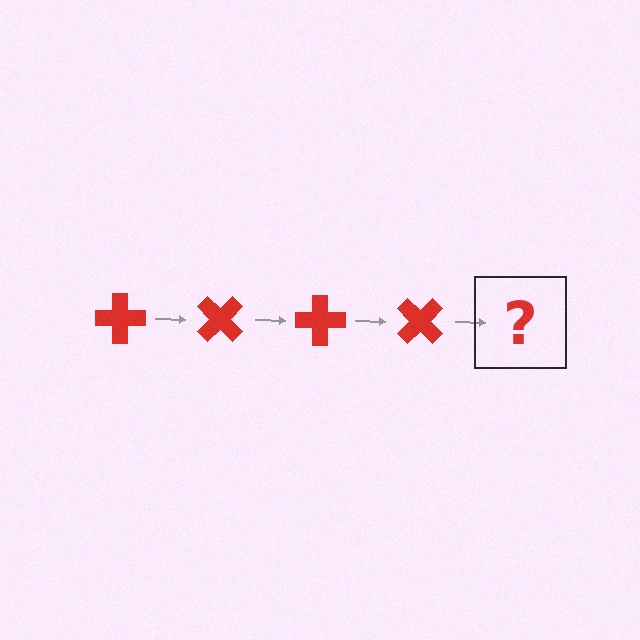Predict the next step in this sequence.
The next step is a red cross rotated 180 degrees.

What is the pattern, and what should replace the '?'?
The pattern is that the cross rotates 45 degrees each step. The '?' should be a red cross rotated 180 degrees.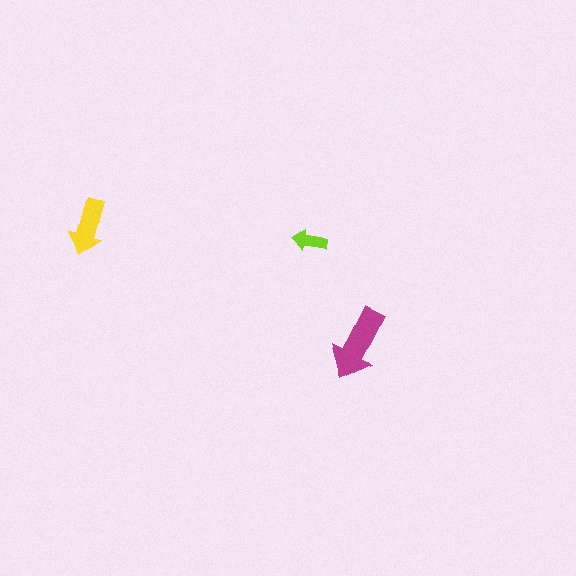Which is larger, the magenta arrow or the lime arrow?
The magenta one.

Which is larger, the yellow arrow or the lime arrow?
The yellow one.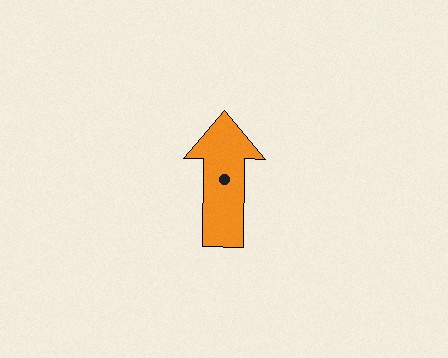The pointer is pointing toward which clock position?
Roughly 12 o'clock.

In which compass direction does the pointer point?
North.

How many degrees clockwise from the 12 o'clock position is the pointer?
Approximately 1 degrees.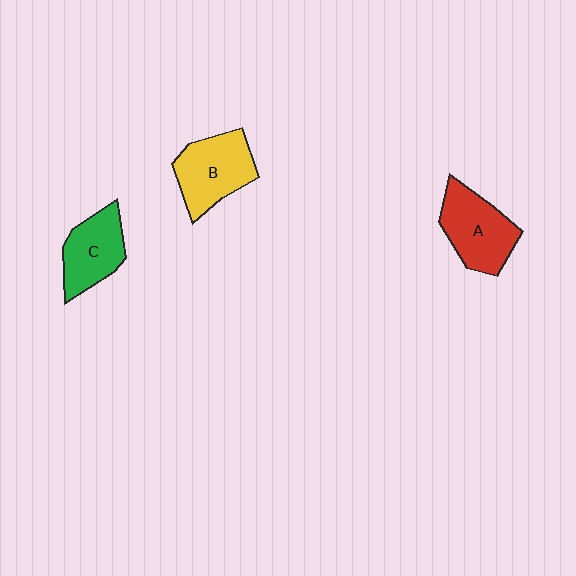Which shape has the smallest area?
Shape C (green).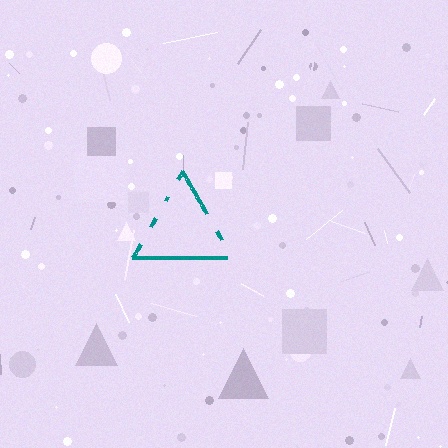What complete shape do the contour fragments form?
The contour fragments form a triangle.